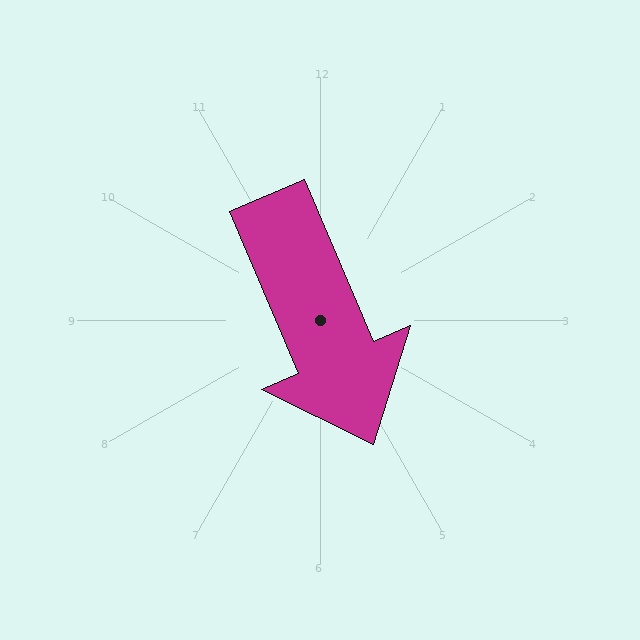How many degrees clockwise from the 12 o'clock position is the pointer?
Approximately 157 degrees.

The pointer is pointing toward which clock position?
Roughly 5 o'clock.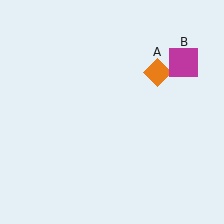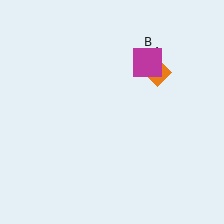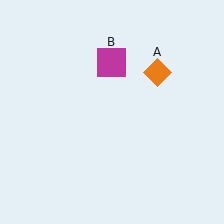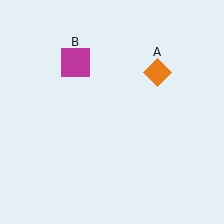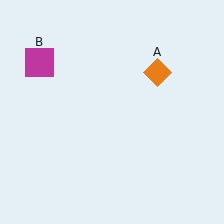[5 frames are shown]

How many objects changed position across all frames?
1 object changed position: magenta square (object B).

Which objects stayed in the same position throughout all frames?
Orange diamond (object A) remained stationary.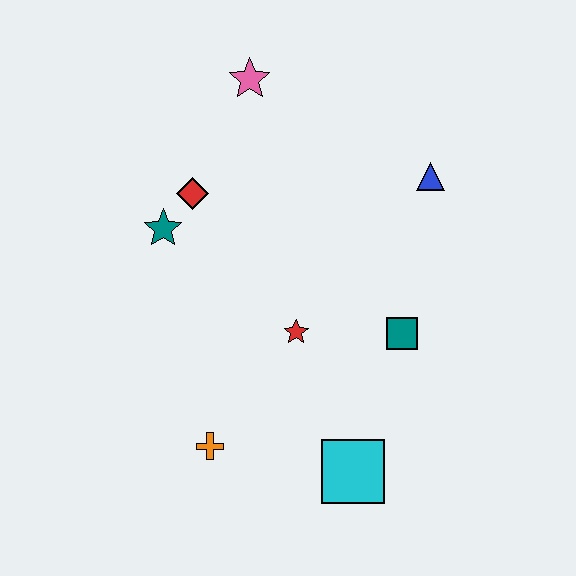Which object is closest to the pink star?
The red diamond is closest to the pink star.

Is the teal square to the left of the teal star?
No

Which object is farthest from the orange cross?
The pink star is farthest from the orange cross.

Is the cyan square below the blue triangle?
Yes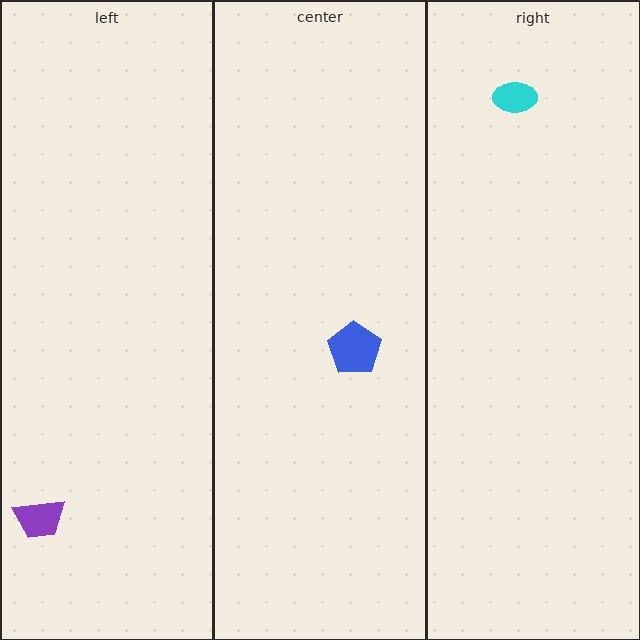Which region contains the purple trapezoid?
The left region.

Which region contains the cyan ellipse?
The right region.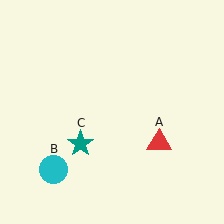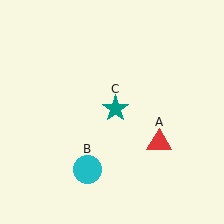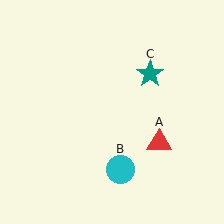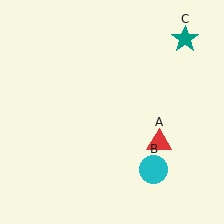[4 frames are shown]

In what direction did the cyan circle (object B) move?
The cyan circle (object B) moved right.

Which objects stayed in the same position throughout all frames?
Red triangle (object A) remained stationary.